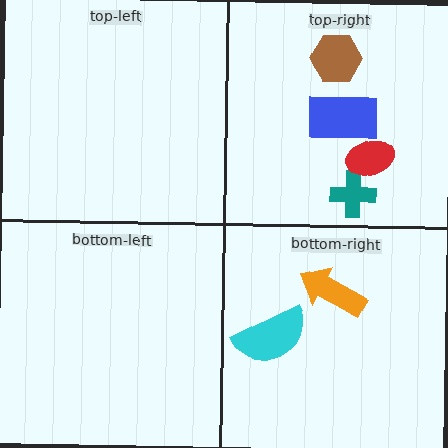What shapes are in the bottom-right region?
The orange arrow, the cyan semicircle.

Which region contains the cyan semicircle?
The bottom-right region.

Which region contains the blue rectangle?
The top-right region.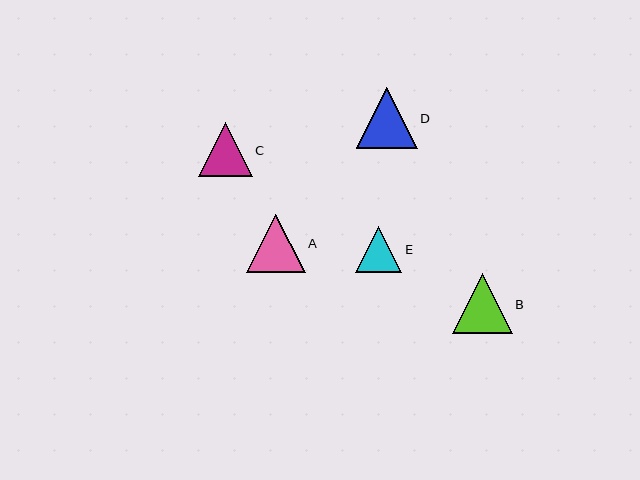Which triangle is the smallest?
Triangle E is the smallest with a size of approximately 46 pixels.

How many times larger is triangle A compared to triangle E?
Triangle A is approximately 1.3 times the size of triangle E.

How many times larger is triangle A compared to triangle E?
Triangle A is approximately 1.3 times the size of triangle E.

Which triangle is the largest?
Triangle D is the largest with a size of approximately 61 pixels.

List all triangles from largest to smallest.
From largest to smallest: D, B, A, C, E.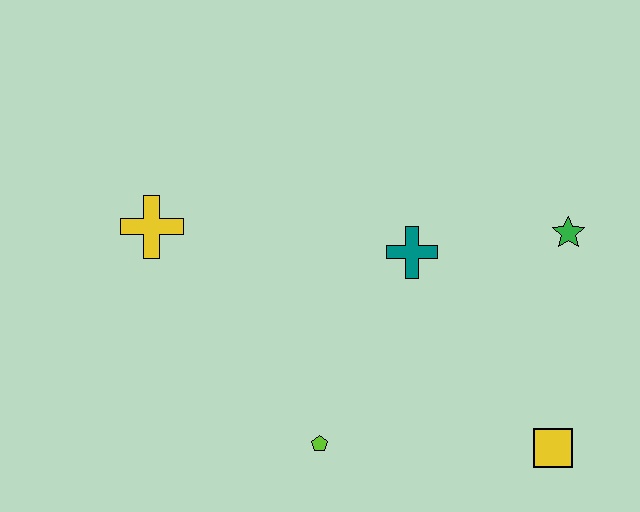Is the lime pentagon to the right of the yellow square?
No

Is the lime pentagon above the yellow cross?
No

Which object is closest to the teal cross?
The green star is closest to the teal cross.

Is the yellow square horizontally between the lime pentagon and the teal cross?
No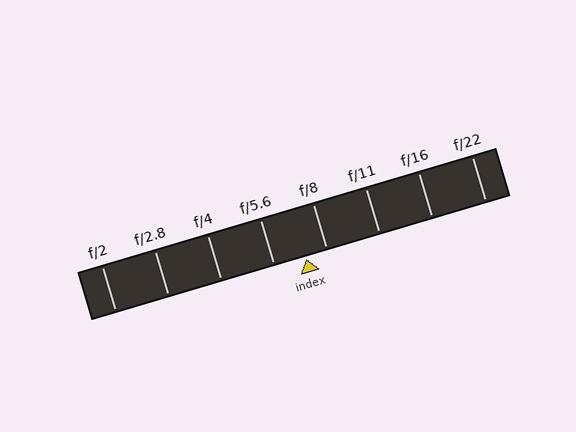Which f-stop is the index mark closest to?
The index mark is closest to f/8.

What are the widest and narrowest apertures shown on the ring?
The widest aperture shown is f/2 and the narrowest is f/22.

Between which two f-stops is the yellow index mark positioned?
The index mark is between f/5.6 and f/8.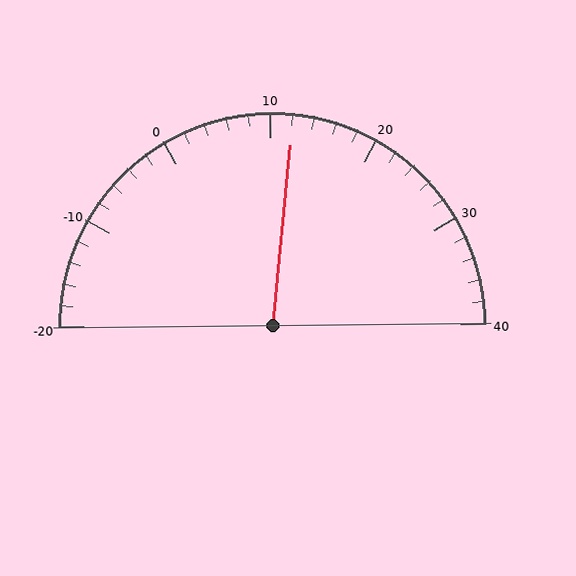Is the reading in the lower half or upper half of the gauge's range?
The reading is in the upper half of the range (-20 to 40).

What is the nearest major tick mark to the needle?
The nearest major tick mark is 10.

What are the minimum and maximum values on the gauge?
The gauge ranges from -20 to 40.